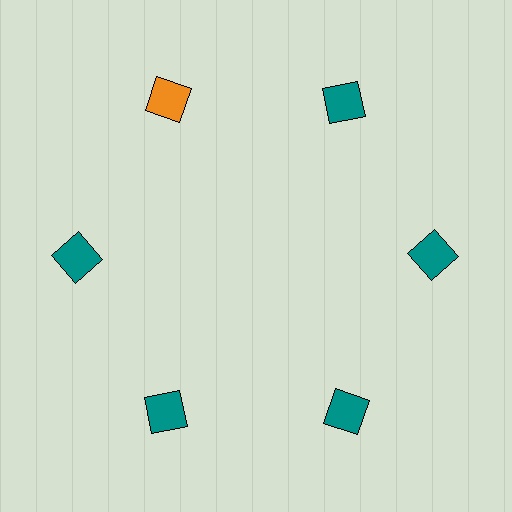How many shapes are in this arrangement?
There are 6 shapes arranged in a ring pattern.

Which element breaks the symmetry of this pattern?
The orange square at roughly the 11 o'clock position breaks the symmetry. All other shapes are teal squares.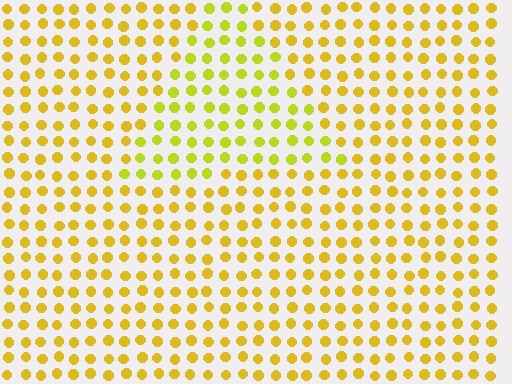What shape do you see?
I see a triangle.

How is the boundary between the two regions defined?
The boundary is defined purely by a slight shift in hue (about 23 degrees). Spacing, size, and orientation are identical on both sides.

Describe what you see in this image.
The image is filled with small yellow elements in a uniform arrangement. A triangle-shaped region is visible where the elements are tinted to a slightly different hue, forming a subtle color boundary.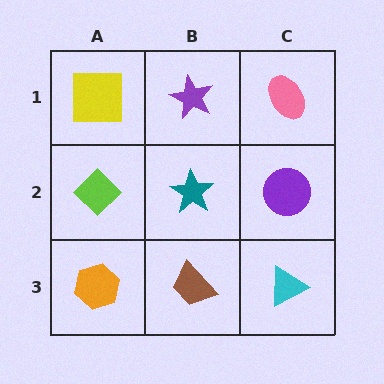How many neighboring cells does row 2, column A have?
3.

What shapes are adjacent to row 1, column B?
A teal star (row 2, column B), a yellow square (row 1, column A), a pink ellipse (row 1, column C).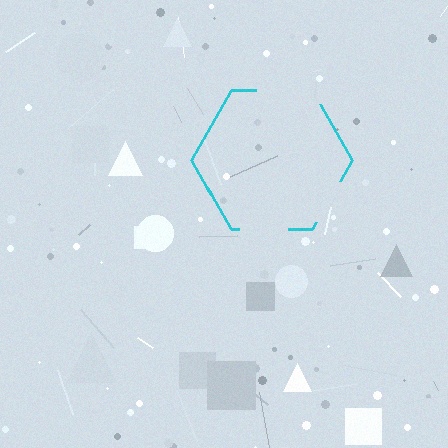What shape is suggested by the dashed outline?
The dashed outline suggests a hexagon.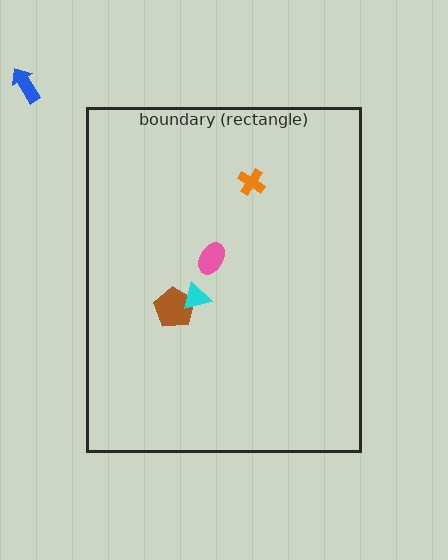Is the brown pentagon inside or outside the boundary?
Inside.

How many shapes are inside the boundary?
4 inside, 1 outside.